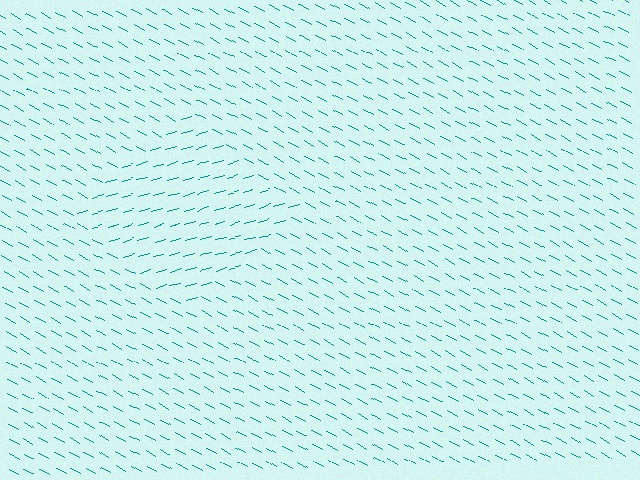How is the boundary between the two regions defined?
The boundary is defined purely by a change in line orientation (approximately 45 degrees difference). All lines are the same color and thickness.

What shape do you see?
I see a diamond.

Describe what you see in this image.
The image is filled with small teal line segments. A diamond region in the image has lines oriented differently from the surrounding lines, creating a visible texture boundary.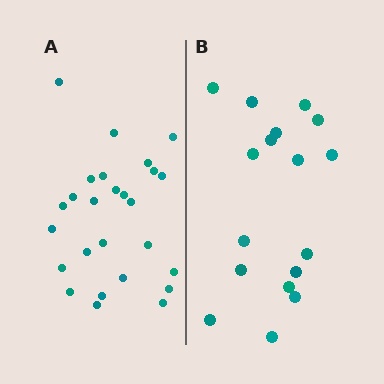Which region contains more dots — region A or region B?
Region A (the left region) has more dots.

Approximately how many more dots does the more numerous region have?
Region A has roughly 8 or so more dots than region B.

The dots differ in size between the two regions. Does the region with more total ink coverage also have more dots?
No. Region B has more total ink coverage because its dots are larger, but region A actually contains more individual dots. Total area can be misleading — the number of items is what matters here.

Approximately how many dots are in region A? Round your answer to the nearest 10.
About 30 dots. (The exact count is 26, which rounds to 30.)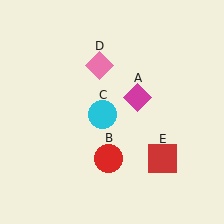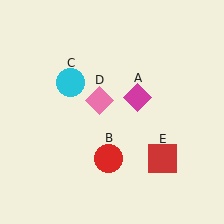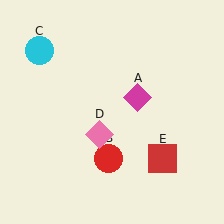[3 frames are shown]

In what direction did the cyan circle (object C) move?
The cyan circle (object C) moved up and to the left.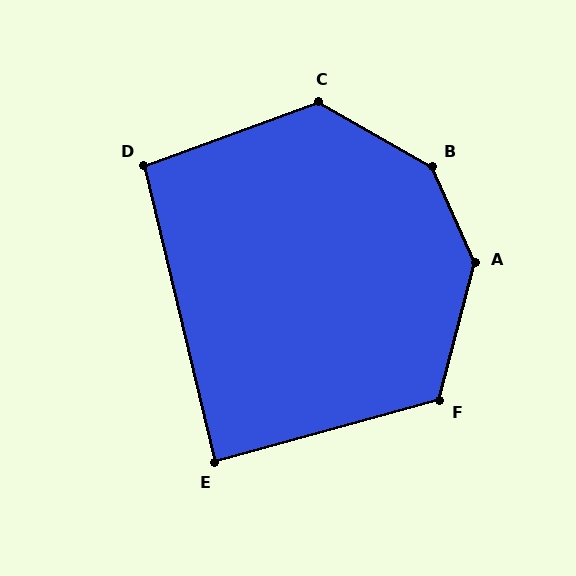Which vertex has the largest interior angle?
B, at approximately 144 degrees.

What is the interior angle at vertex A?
Approximately 142 degrees (obtuse).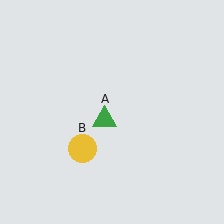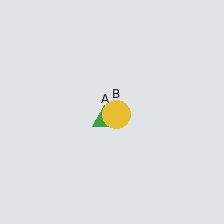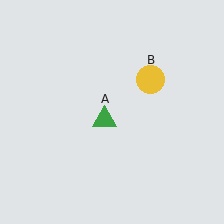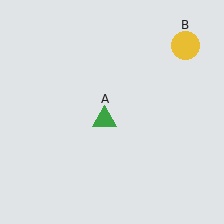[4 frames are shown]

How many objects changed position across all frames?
1 object changed position: yellow circle (object B).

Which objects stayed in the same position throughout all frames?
Green triangle (object A) remained stationary.